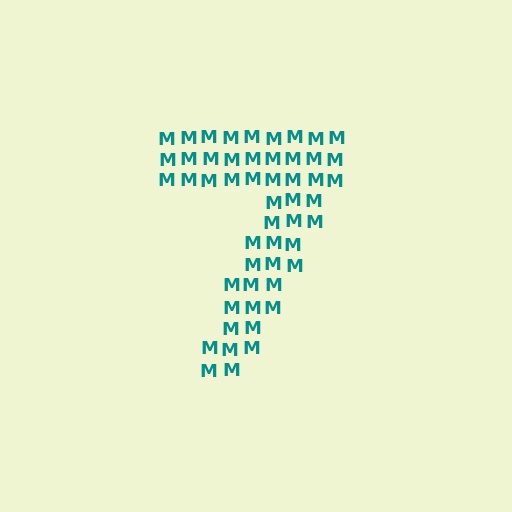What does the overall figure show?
The overall figure shows the digit 7.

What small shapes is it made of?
It is made of small letter M's.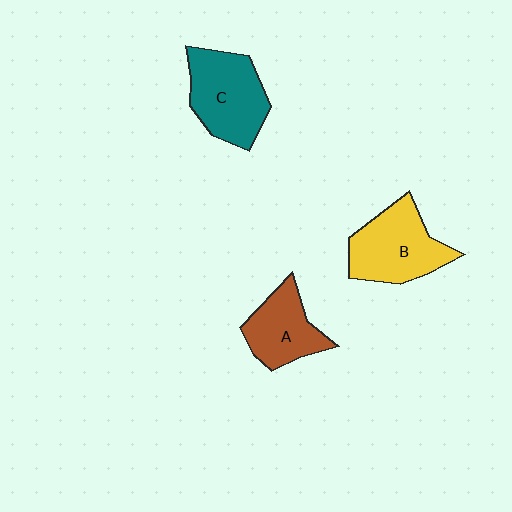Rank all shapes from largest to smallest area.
From largest to smallest: C (teal), B (yellow), A (brown).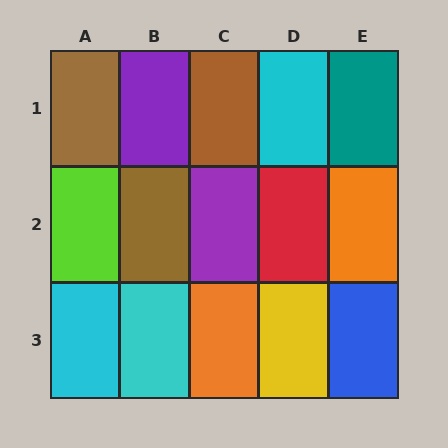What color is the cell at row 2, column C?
Purple.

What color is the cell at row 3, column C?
Orange.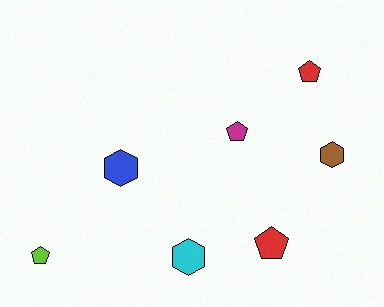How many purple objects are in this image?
There are no purple objects.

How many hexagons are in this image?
There are 3 hexagons.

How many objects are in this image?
There are 7 objects.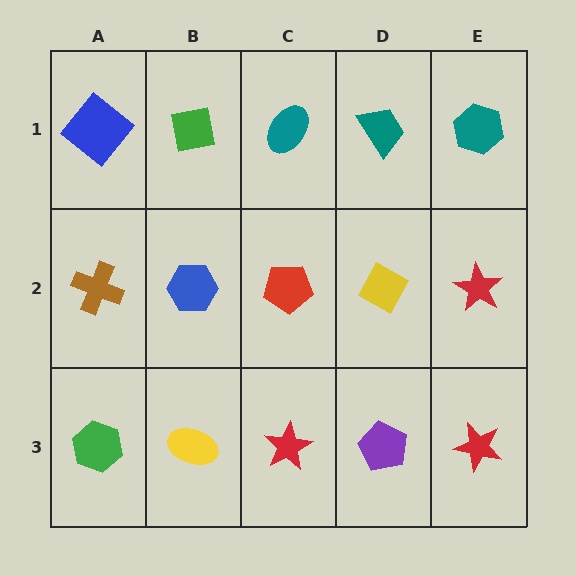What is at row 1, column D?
A teal trapezoid.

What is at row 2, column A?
A brown cross.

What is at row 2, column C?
A red pentagon.